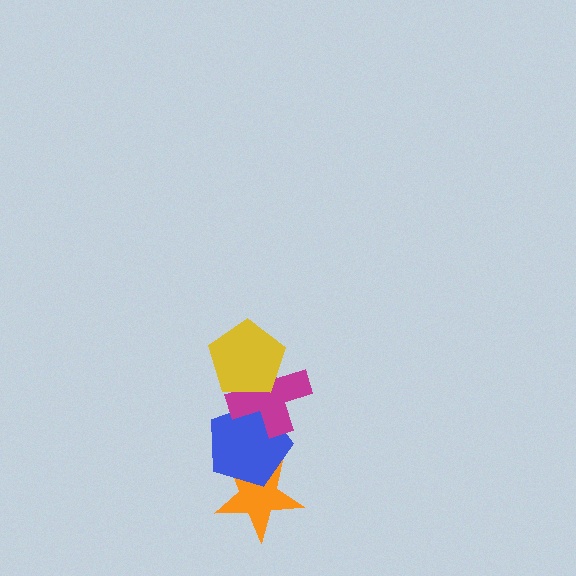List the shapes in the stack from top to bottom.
From top to bottom: the yellow pentagon, the magenta cross, the blue pentagon, the orange star.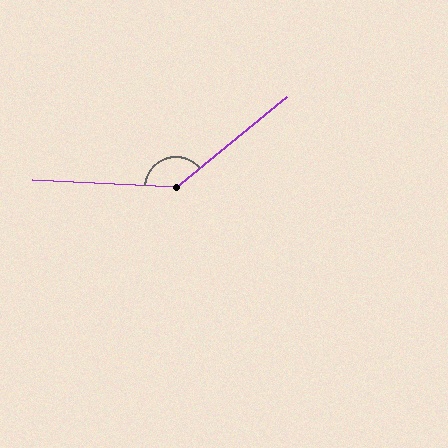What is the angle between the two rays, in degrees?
Approximately 138 degrees.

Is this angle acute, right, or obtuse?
It is obtuse.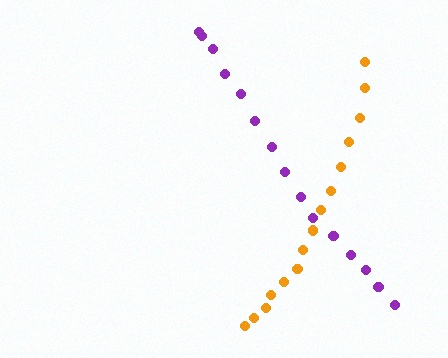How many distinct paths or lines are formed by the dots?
There are 2 distinct paths.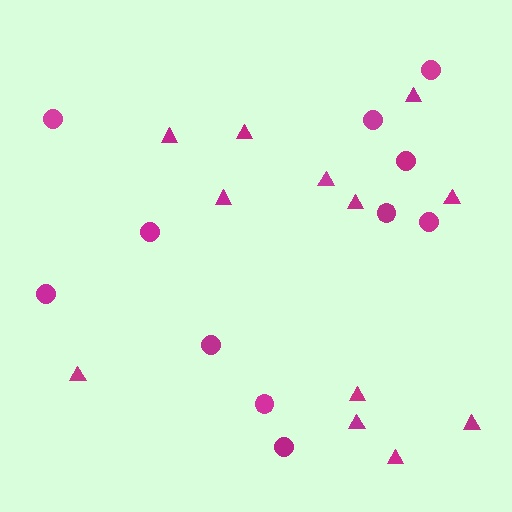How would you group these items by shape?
There are 2 groups: one group of circles (11) and one group of triangles (12).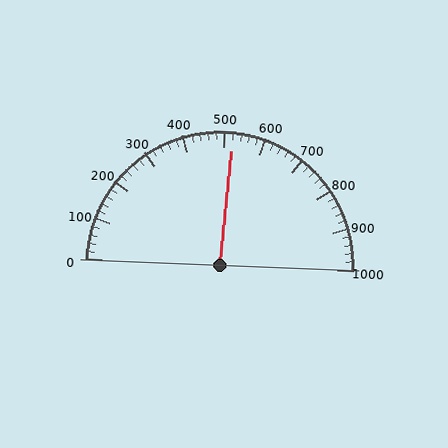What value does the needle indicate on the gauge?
The needle indicates approximately 520.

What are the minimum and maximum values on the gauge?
The gauge ranges from 0 to 1000.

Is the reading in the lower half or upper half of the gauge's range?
The reading is in the upper half of the range (0 to 1000).